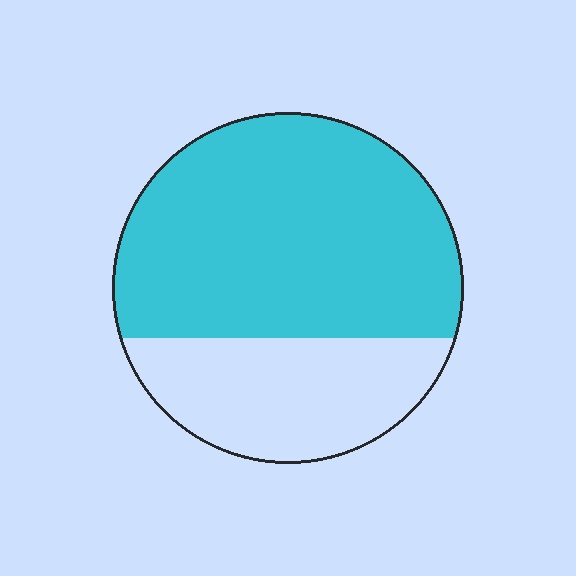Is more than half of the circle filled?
Yes.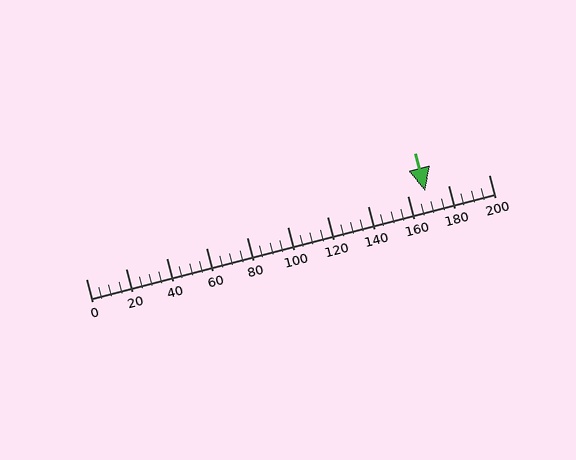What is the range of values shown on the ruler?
The ruler shows values from 0 to 200.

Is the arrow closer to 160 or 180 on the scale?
The arrow is closer to 160.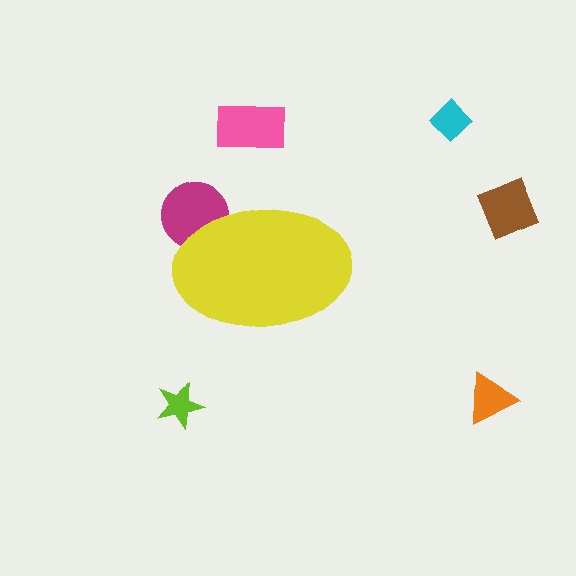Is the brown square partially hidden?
No, the brown square is fully visible.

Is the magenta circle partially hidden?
Yes, the magenta circle is partially hidden behind the yellow ellipse.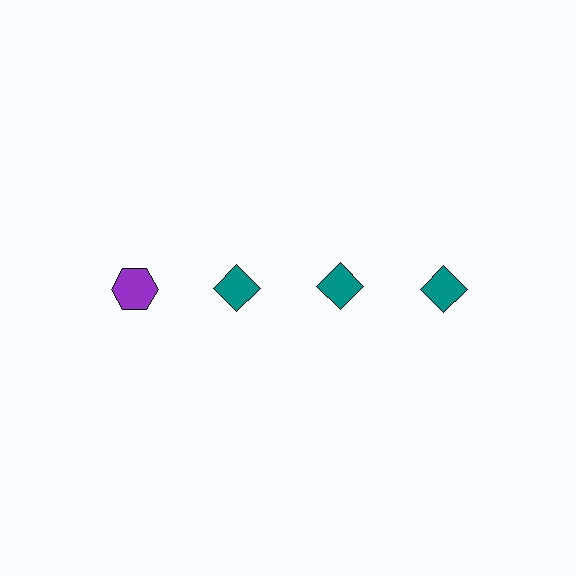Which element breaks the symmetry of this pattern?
The purple hexagon in the top row, leftmost column breaks the symmetry. All other shapes are teal diamonds.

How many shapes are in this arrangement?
There are 4 shapes arranged in a grid pattern.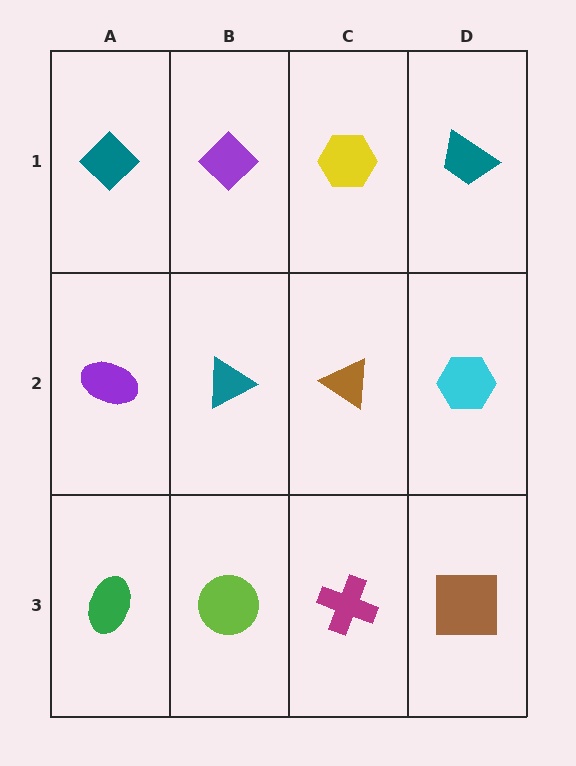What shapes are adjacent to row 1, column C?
A brown triangle (row 2, column C), a purple diamond (row 1, column B), a teal trapezoid (row 1, column D).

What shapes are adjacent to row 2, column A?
A teal diamond (row 1, column A), a green ellipse (row 3, column A), a teal triangle (row 2, column B).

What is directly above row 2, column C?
A yellow hexagon.